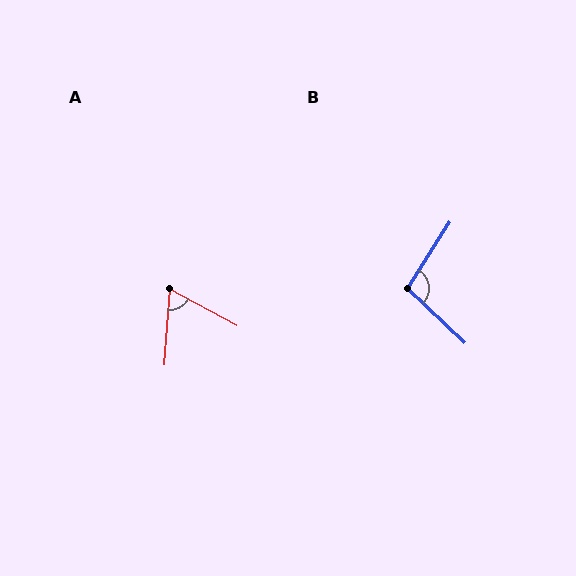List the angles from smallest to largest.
A (65°), B (101°).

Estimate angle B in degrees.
Approximately 101 degrees.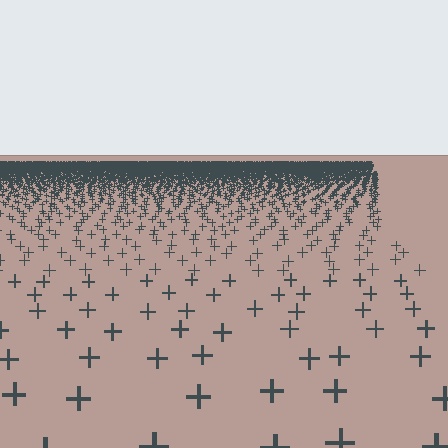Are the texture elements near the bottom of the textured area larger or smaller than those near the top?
Larger. Near the bottom, elements are closer to the viewer and appear at a bigger on-screen size.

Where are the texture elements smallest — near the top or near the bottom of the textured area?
Near the top.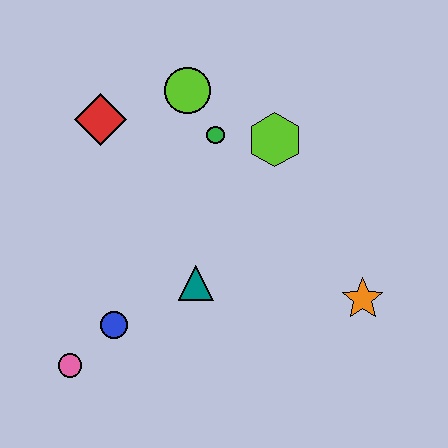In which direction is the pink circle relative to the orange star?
The pink circle is to the left of the orange star.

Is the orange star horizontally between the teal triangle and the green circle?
No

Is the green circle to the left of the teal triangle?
No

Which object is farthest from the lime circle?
The pink circle is farthest from the lime circle.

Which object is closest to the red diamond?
The lime circle is closest to the red diamond.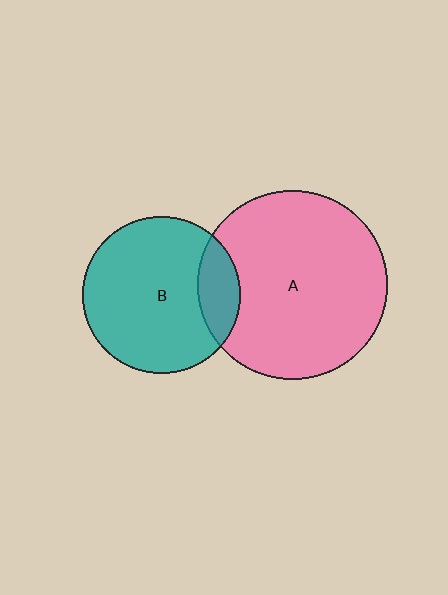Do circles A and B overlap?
Yes.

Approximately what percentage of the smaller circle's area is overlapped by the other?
Approximately 15%.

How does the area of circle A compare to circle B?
Approximately 1.5 times.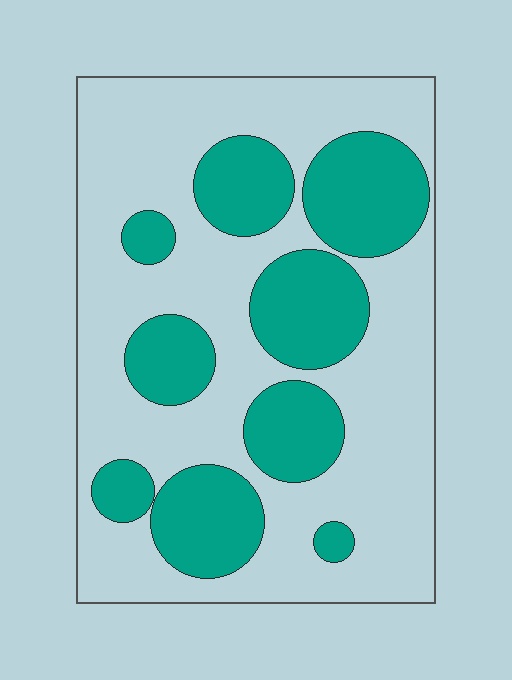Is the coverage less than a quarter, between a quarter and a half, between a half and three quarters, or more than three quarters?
Between a quarter and a half.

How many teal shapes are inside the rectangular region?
9.